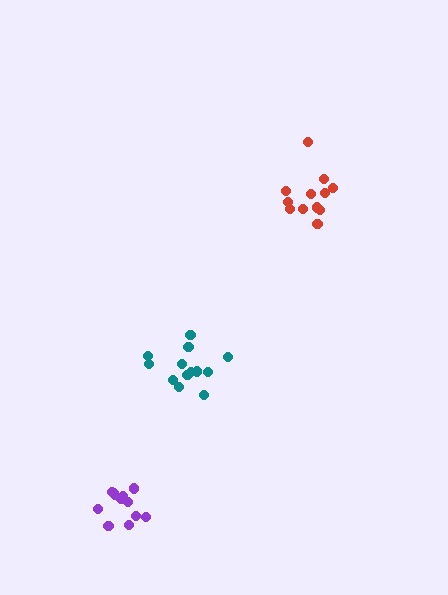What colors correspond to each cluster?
The clusters are colored: teal, purple, red.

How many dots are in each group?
Group 1: 13 dots, Group 2: 12 dots, Group 3: 12 dots (37 total).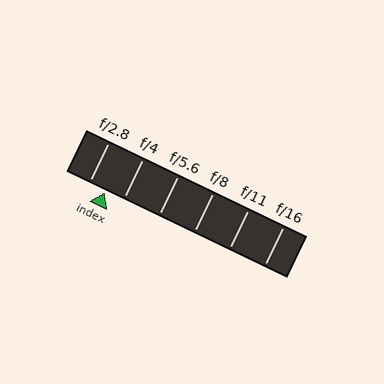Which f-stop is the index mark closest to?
The index mark is closest to f/2.8.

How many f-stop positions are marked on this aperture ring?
There are 6 f-stop positions marked.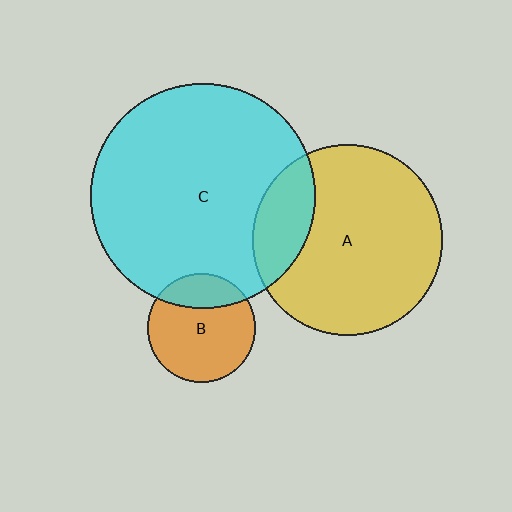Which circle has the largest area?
Circle C (cyan).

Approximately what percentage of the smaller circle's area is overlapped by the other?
Approximately 20%.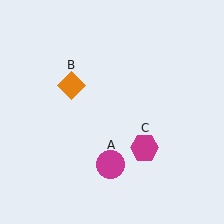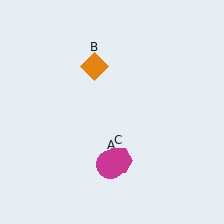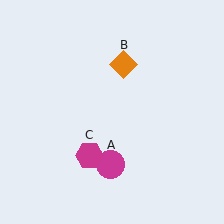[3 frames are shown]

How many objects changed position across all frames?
2 objects changed position: orange diamond (object B), magenta hexagon (object C).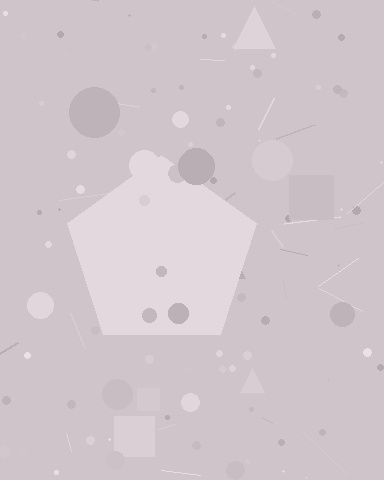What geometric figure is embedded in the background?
A pentagon is embedded in the background.